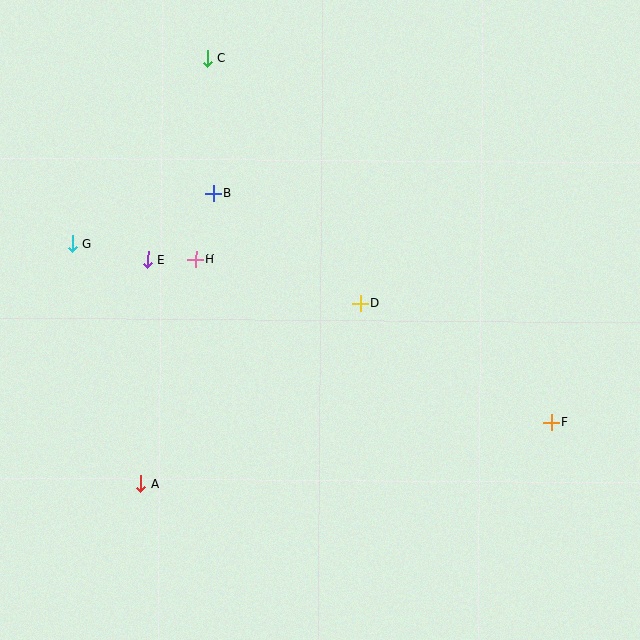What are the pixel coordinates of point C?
Point C is at (207, 58).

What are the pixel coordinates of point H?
Point H is at (196, 259).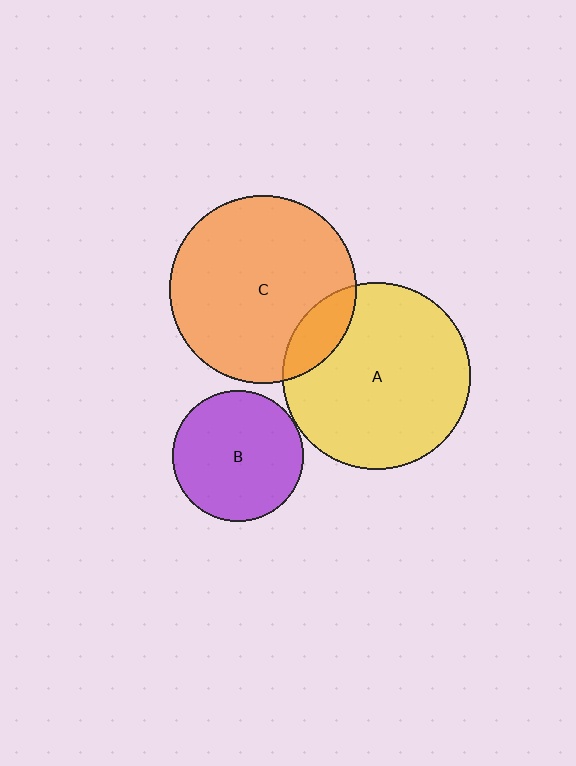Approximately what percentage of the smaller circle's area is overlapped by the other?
Approximately 15%.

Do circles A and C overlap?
Yes.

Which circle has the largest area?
Circle A (yellow).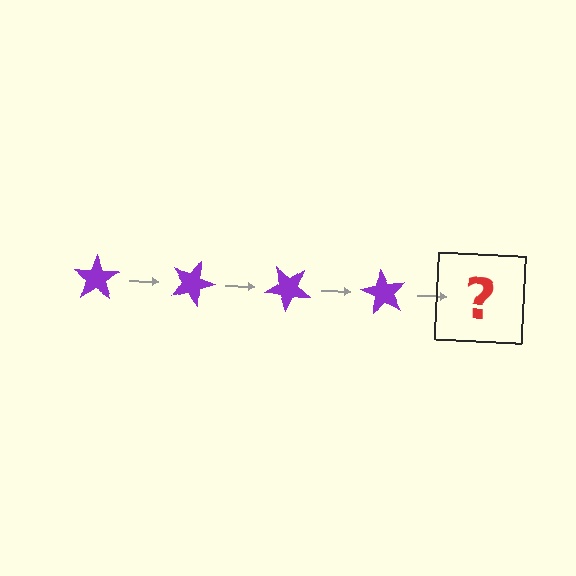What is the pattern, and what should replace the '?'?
The pattern is that the star rotates 20 degrees each step. The '?' should be a purple star rotated 80 degrees.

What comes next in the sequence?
The next element should be a purple star rotated 80 degrees.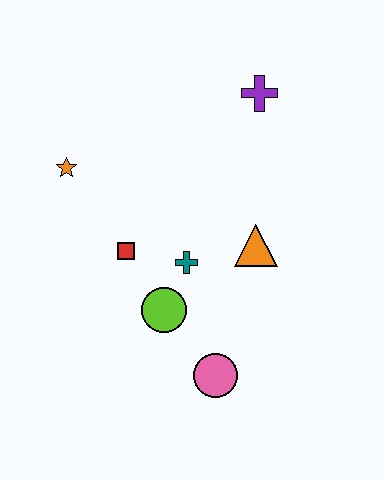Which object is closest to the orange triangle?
The teal cross is closest to the orange triangle.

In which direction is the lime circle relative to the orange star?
The lime circle is below the orange star.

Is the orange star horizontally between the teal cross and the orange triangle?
No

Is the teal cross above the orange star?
No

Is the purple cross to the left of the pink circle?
No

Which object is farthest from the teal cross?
The purple cross is farthest from the teal cross.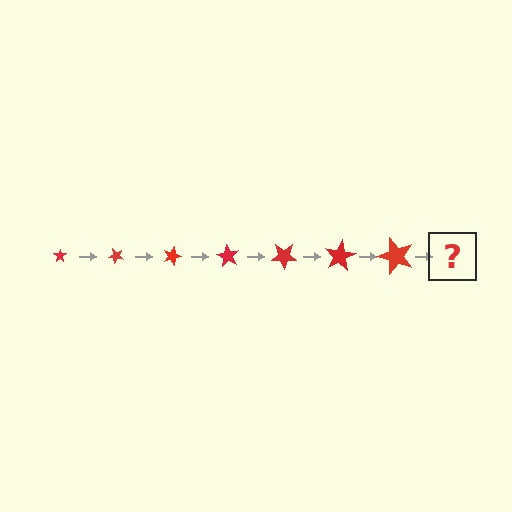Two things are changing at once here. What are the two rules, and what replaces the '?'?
The two rules are that the star grows larger each step and it rotates 45 degrees each step. The '?' should be a star, larger than the previous one and rotated 315 degrees from the start.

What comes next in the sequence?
The next element should be a star, larger than the previous one and rotated 315 degrees from the start.